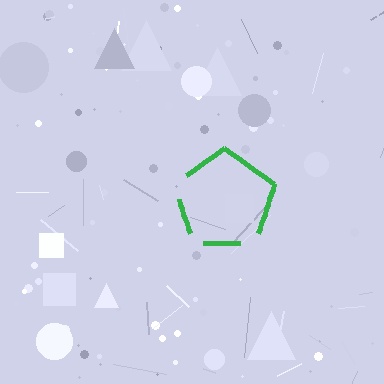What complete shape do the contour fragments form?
The contour fragments form a pentagon.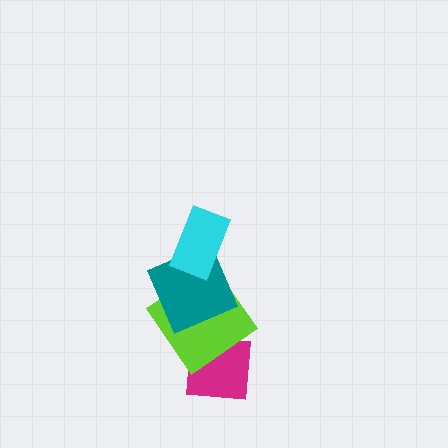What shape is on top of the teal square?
The cyan rectangle is on top of the teal square.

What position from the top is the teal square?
The teal square is 2nd from the top.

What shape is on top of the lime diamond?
The teal square is on top of the lime diamond.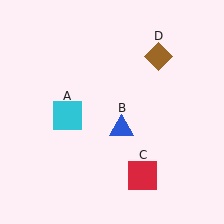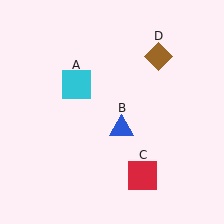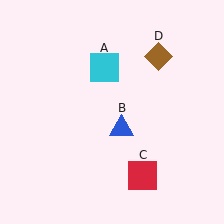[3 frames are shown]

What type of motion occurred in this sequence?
The cyan square (object A) rotated clockwise around the center of the scene.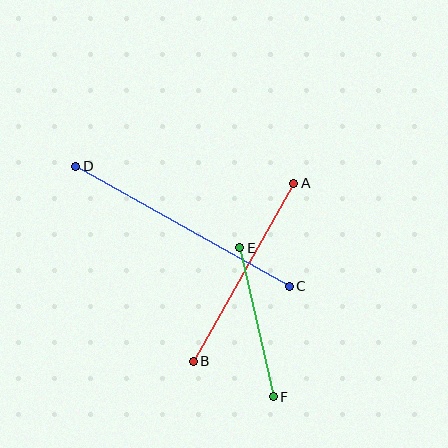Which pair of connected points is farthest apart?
Points C and D are farthest apart.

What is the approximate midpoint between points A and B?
The midpoint is at approximately (244, 272) pixels.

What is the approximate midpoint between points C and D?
The midpoint is at approximately (183, 226) pixels.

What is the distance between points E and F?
The distance is approximately 153 pixels.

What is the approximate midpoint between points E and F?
The midpoint is at approximately (257, 322) pixels.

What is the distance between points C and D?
The distance is approximately 245 pixels.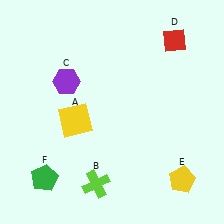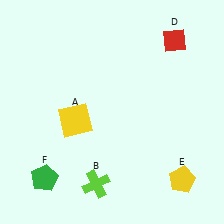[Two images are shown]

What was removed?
The purple hexagon (C) was removed in Image 2.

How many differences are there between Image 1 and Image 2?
There is 1 difference between the two images.